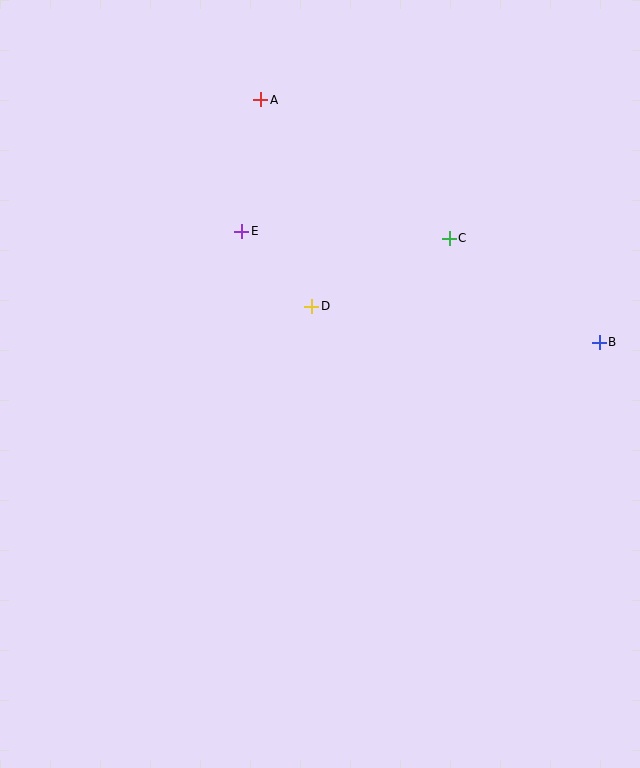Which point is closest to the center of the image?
Point D at (312, 306) is closest to the center.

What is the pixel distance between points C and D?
The distance between C and D is 153 pixels.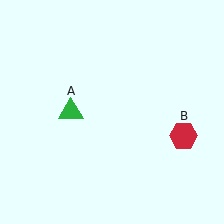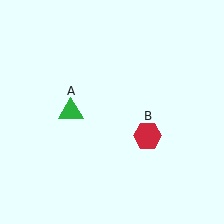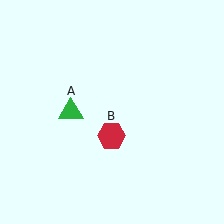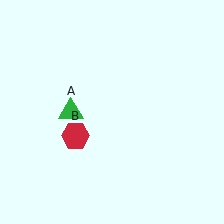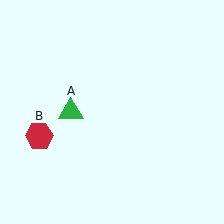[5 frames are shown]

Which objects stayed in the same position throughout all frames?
Green triangle (object A) remained stationary.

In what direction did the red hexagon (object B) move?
The red hexagon (object B) moved left.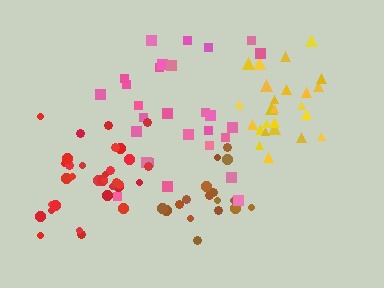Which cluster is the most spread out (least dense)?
Pink.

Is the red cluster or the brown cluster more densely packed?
Brown.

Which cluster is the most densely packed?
Brown.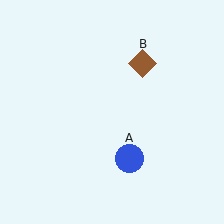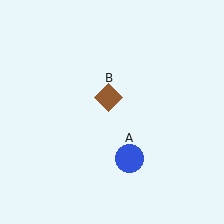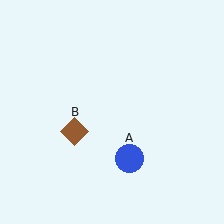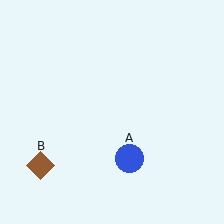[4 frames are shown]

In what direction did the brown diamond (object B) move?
The brown diamond (object B) moved down and to the left.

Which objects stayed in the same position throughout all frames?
Blue circle (object A) remained stationary.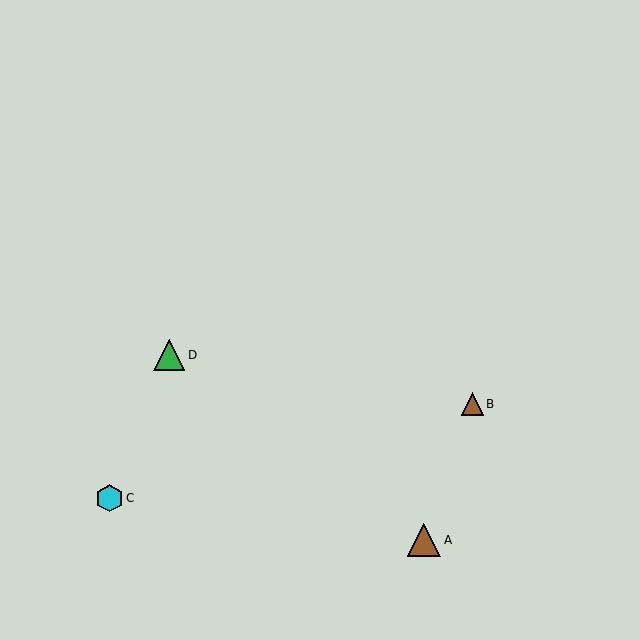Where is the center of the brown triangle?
The center of the brown triangle is at (424, 540).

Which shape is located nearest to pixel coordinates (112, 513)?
The cyan hexagon (labeled C) at (110, 498) is nearest to that location.